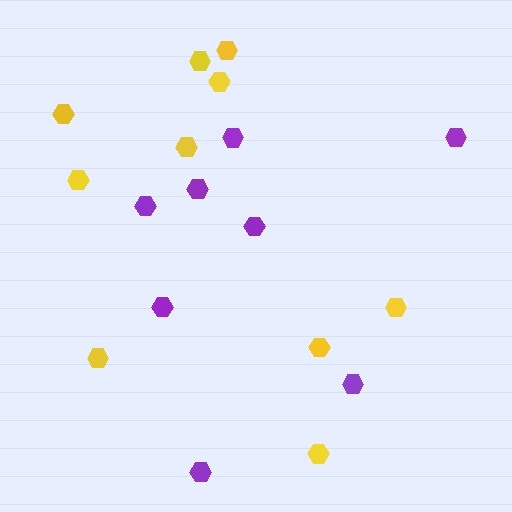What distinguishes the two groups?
There are 2 groups: one group of purple hexagons (8) and one group of yellow hexagons (10).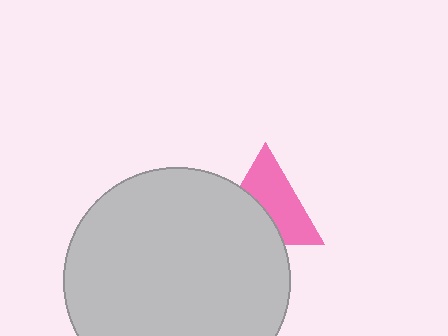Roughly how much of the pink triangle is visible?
About half of it is visible (roughly 57%).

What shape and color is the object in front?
The object in front is a light gray circle.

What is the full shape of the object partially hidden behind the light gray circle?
The partially hidden object is a pink triangle.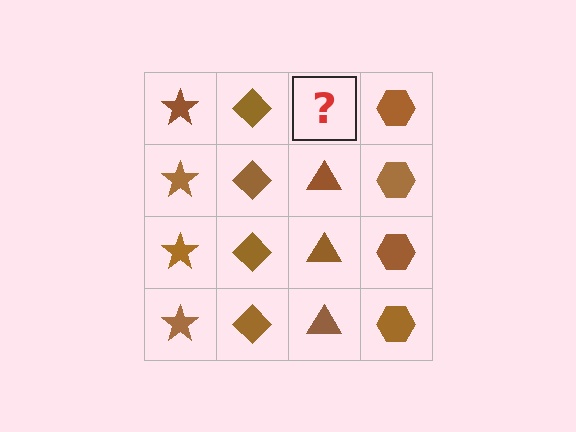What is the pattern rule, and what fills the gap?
The rule is that each column has a consistent shape. The gap should be filled with a brown triangle.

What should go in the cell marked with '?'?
The missing cell should contain a brown triangle.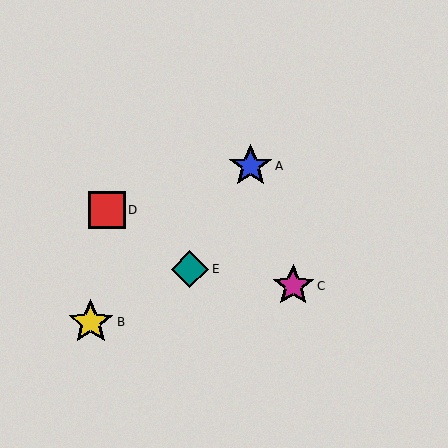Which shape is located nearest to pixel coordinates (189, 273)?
The teal diamond (labeled E) at (190, 269) is nearest to that location.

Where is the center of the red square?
The center of the red square is at (107, 210).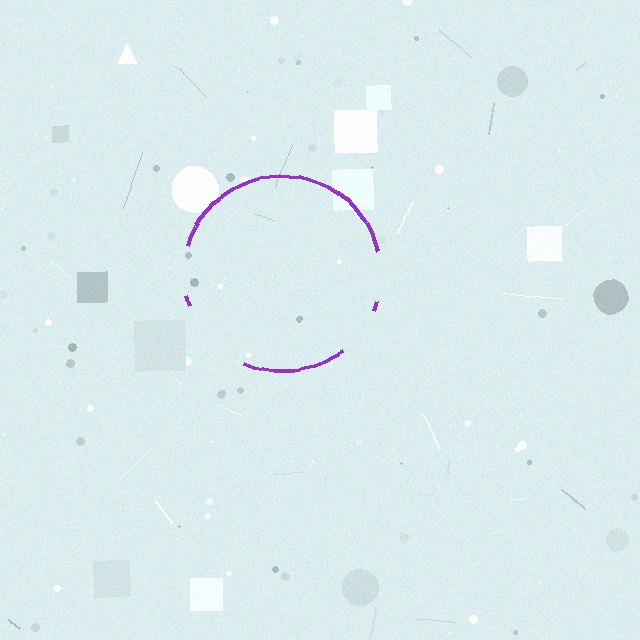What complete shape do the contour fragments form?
The contour fragments form a circle.